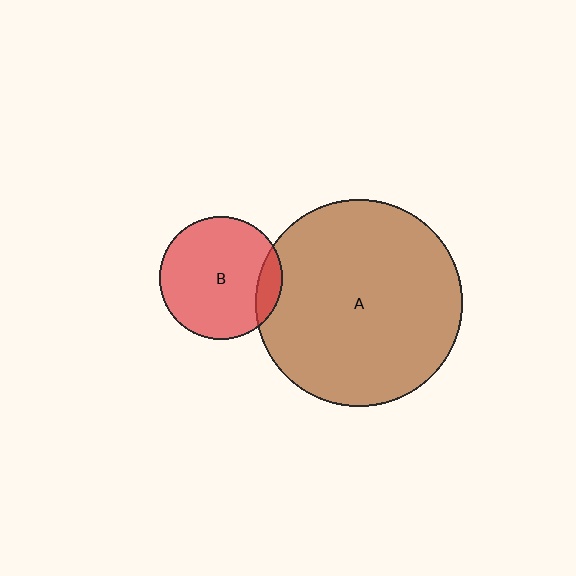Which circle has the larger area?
Circle A (brown).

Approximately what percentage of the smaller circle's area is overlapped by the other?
Approximately 10%.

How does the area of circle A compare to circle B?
Approximately 2.8 times.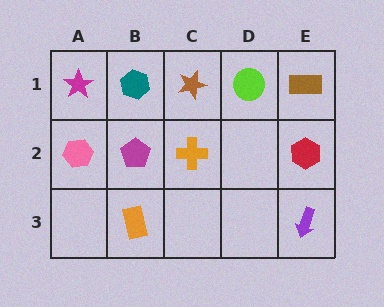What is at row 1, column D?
A lime circle.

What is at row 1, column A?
A magenta star.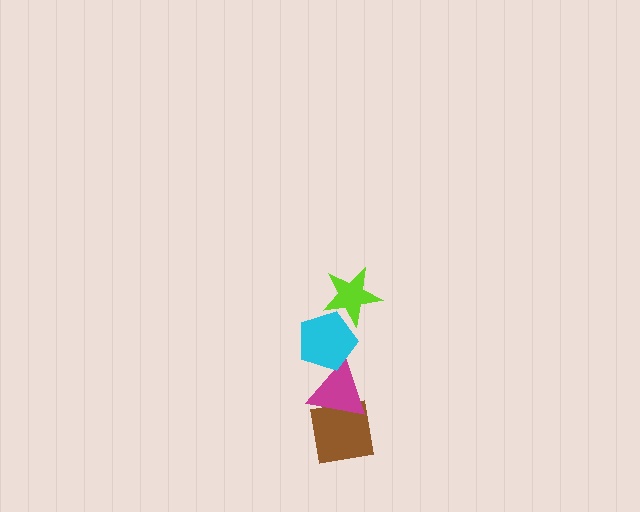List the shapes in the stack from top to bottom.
From top to bottom: the lime star, the cyan pentagon, the magenta triangle, the brown square.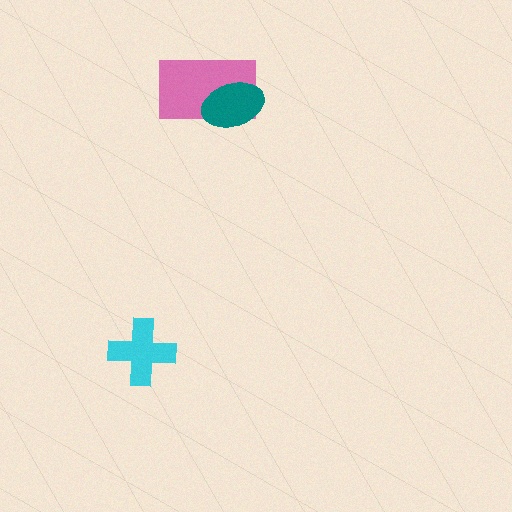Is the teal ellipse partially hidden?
No, no other shape covers it.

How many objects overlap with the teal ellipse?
1 object overlaps with the teal ellipse.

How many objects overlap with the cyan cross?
0 objects overlap with the cyan cross.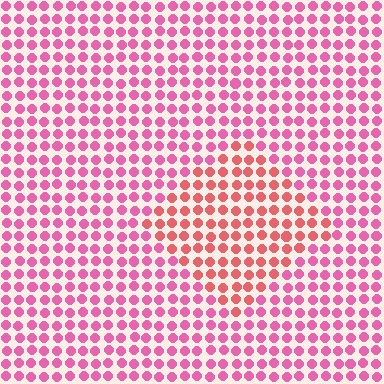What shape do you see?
I see a diamond.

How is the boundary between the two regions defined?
The boundary is defined purely by a slight shift in hue (about 29 degrees). Spacing, size, and orientation are identical on both sides.